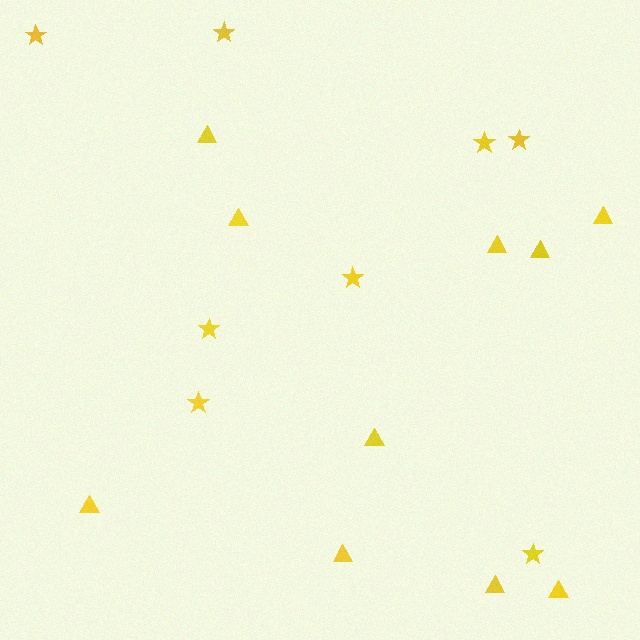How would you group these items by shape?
There are 2 groups: one group of stars (8) and one group of triangles (10).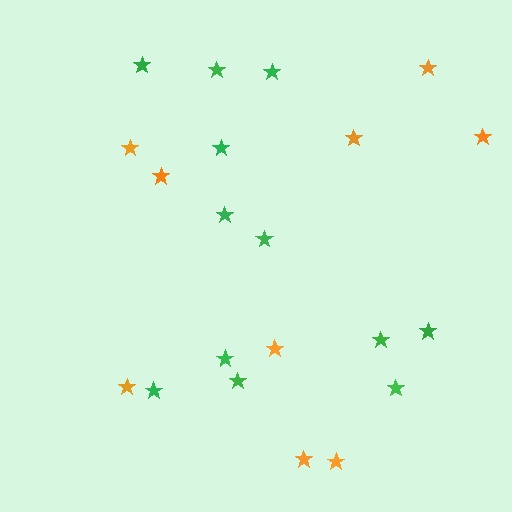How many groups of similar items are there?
There are 2 groups: one group of orange stars (9) and one group of green stars (12).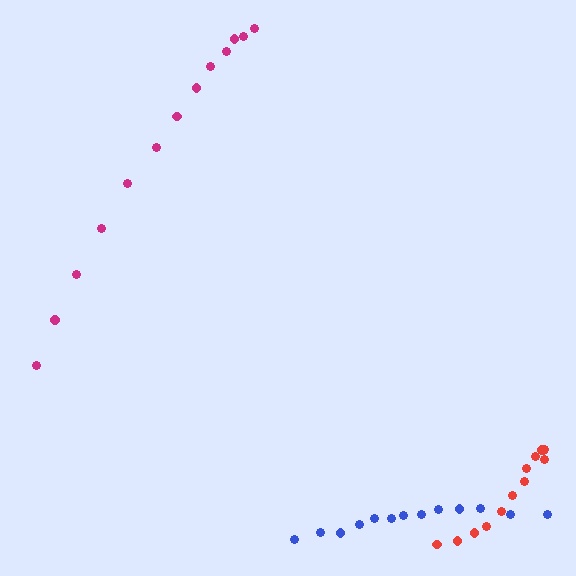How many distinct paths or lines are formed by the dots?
There are 3 distinct paths.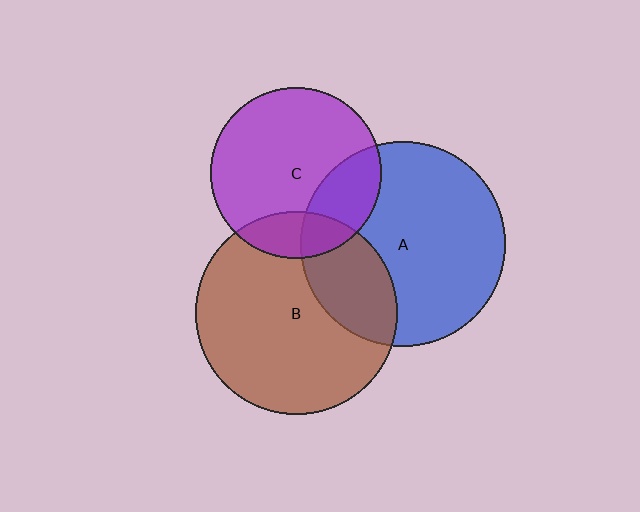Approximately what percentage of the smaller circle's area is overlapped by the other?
Approximately 25%.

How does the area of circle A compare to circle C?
Approximately 1.4 times.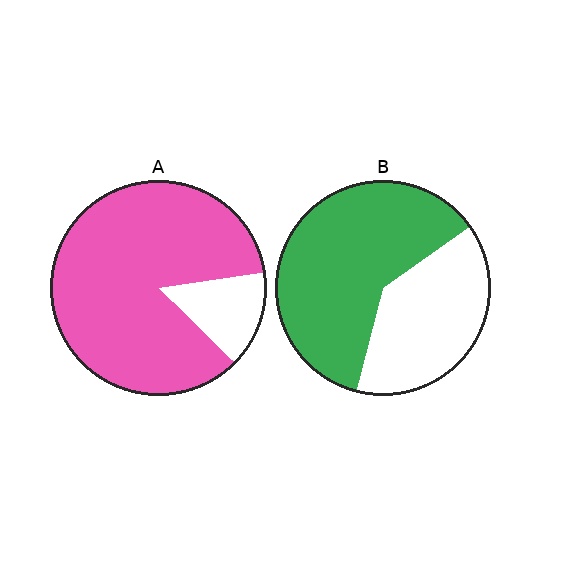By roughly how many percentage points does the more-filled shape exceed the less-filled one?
By roughly 25 percentage points (A over B).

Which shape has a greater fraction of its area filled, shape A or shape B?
Shape A.